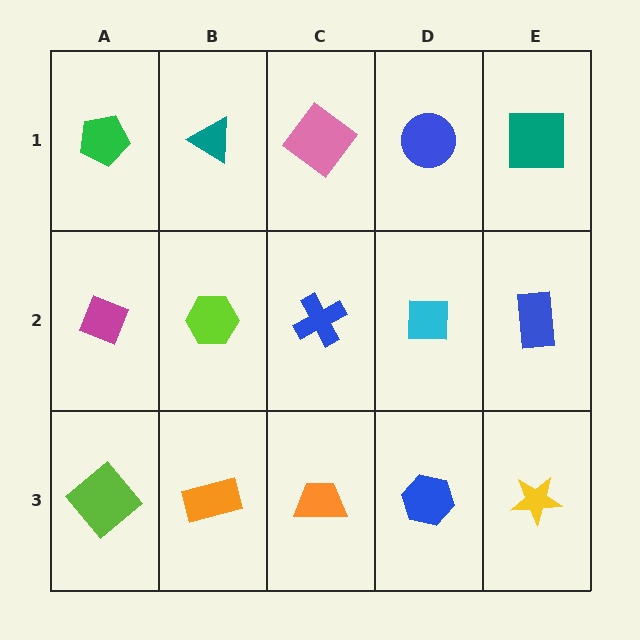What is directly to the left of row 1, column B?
A green pentagon.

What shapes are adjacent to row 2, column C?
A pink diamond (row 1, column C), an orange trapezoid (row 3, column C), a lime hexagon (row 2, column B), a cyan square (row 2, column D).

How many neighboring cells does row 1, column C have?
3.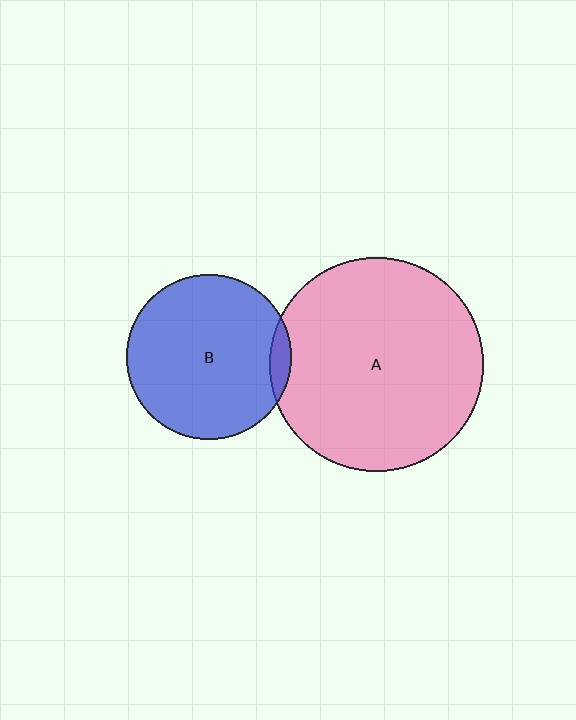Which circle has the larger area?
Circle A (pink).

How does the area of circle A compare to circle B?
Approximately 1.7 times.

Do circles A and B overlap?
Yes.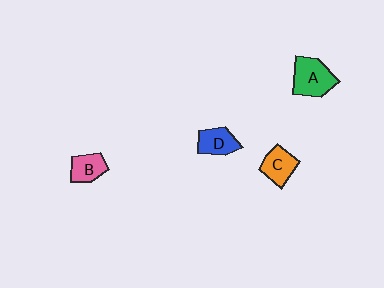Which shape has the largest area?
Shape A (green).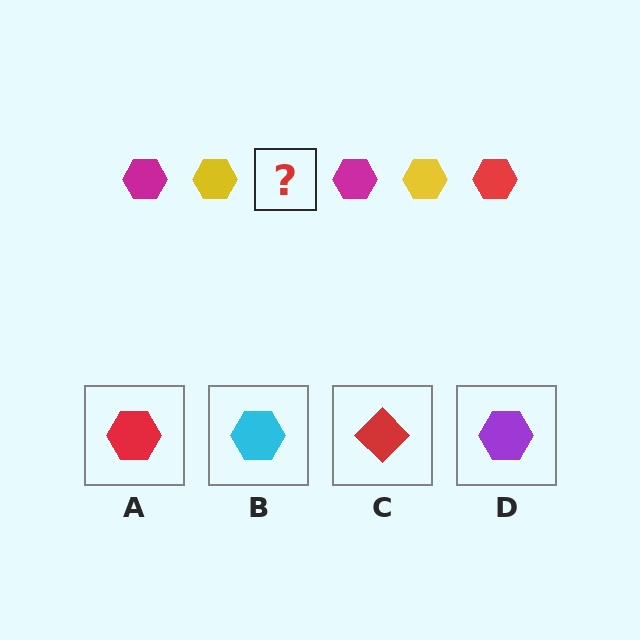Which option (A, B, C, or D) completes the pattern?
A.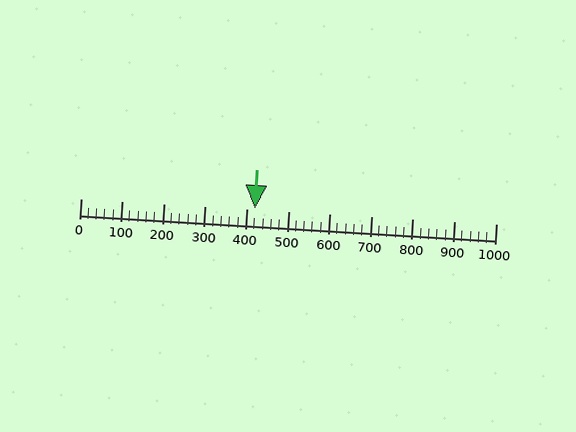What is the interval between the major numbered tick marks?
The major tick marks are spaced 100 units apart.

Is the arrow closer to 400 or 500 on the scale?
The arrow is closer to 400.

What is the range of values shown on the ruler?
The ruler shows values from 0 to 1000.